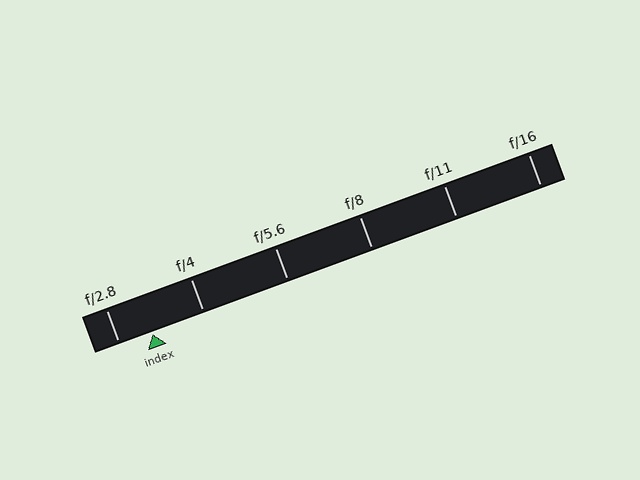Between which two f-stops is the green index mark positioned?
The index mark is between f/2.8 and f/4.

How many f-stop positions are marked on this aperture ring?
There are 6 f-stop positions marked.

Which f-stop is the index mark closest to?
The index mark is closest to f/2.8.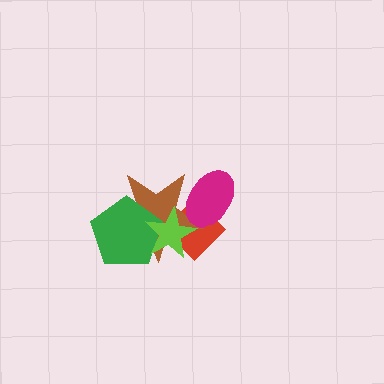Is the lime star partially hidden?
Yes, it is partially covered by another shape.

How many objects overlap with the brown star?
4 objects overlap with the brown star.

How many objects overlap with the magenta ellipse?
3 objects overlap with the magenta ellipse.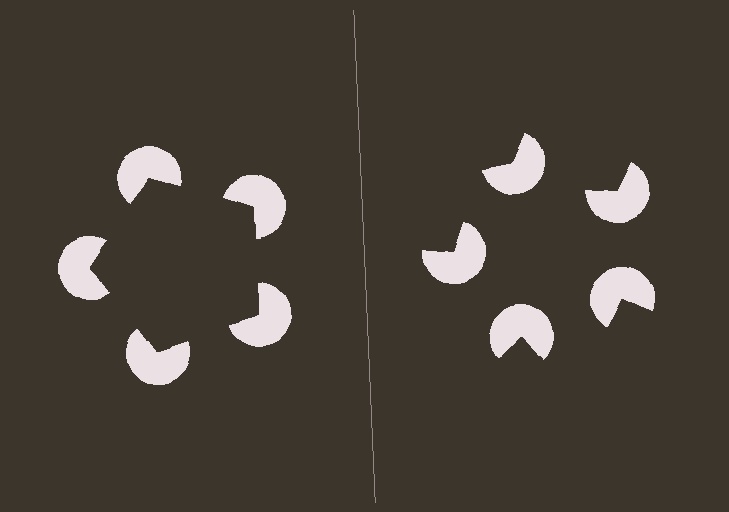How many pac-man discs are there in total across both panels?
10 — 5 on each side.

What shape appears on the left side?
An illusory pentagon.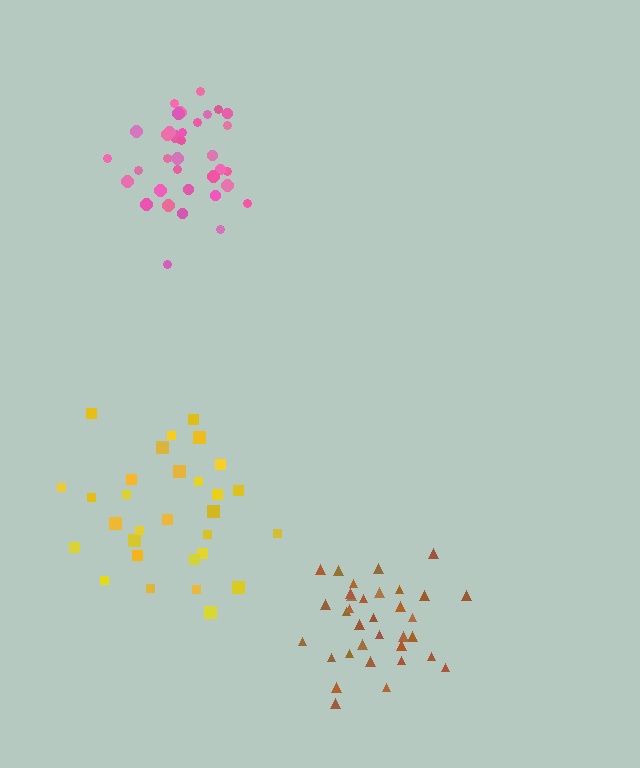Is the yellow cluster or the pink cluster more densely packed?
Pink.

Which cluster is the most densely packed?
Brown.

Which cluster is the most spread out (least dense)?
Yellow.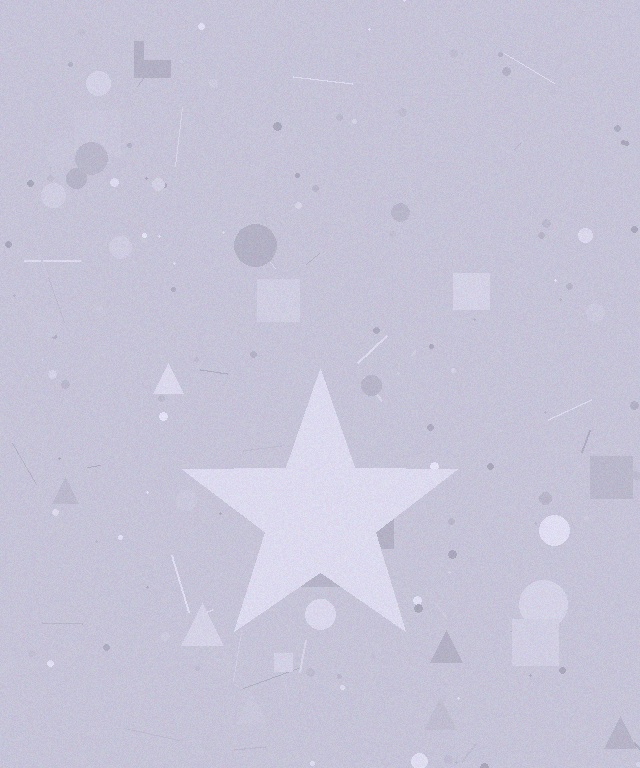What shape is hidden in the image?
A star is hidden in the image.